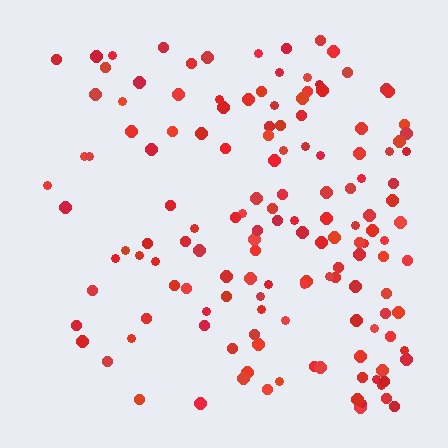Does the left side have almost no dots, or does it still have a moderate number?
Still a moderate number, just noticeably fewer than the right.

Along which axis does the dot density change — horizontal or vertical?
Horizontal.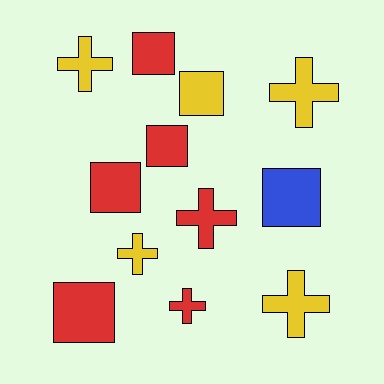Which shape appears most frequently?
Cross, with 6 objects.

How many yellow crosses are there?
There are 4 yellow crosses.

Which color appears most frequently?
Red, with 6 objects.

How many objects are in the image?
There are 12 objects.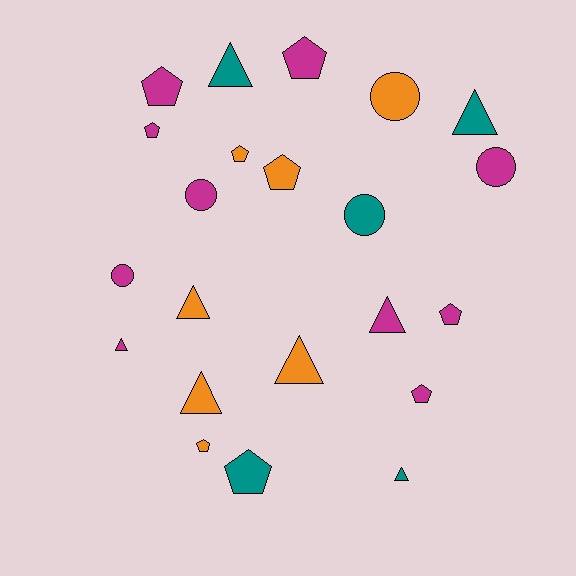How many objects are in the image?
There are 22 objects.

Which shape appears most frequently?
Pentagon, with 9 objects.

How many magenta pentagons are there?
There are 5 magenta pentagons.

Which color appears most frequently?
Magenta, with 10 objects.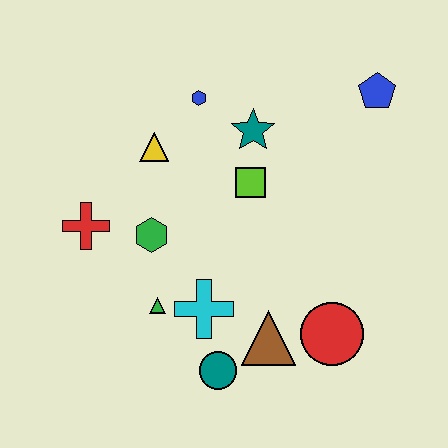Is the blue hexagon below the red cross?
No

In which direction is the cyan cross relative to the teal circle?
The cyan cross is above the teal circle.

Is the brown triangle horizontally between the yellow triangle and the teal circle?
No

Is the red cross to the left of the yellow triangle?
Yes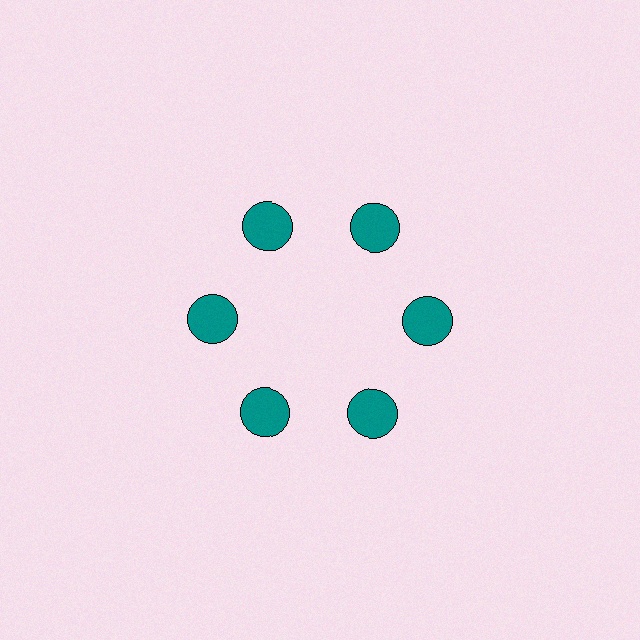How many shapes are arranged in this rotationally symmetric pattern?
There are 6 shapes, arranged in 6 groups of 1.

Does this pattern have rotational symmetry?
Yes, this pattern has 6-fold rotational symmetry. It looks the same after rotating 60 degrees around the center.